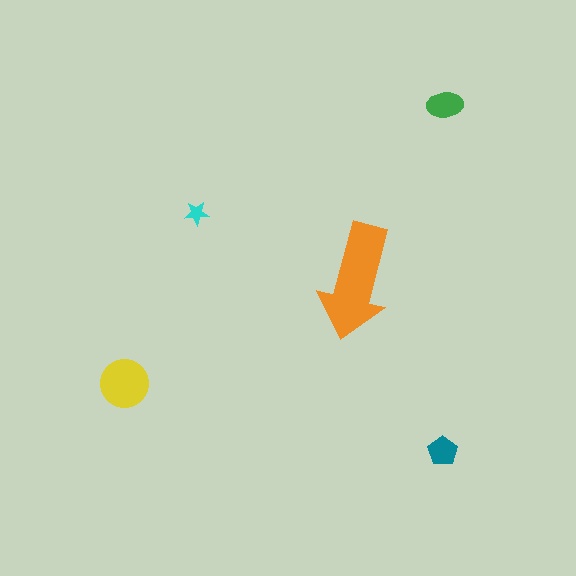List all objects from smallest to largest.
The cyan star, the teal pentagon, the green ellipse, the yellow circle, the orange arrow.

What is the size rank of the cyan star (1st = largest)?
5th.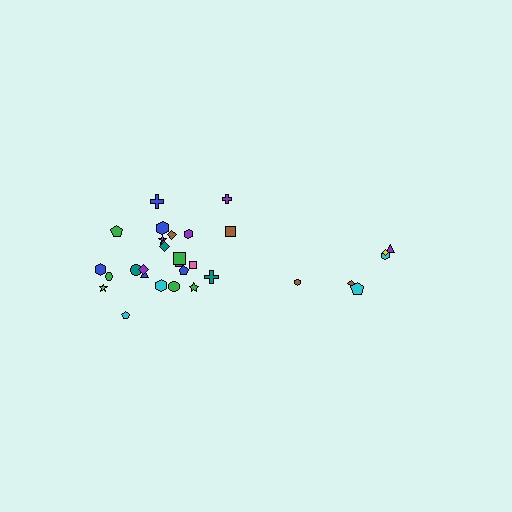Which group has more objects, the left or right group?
The left group.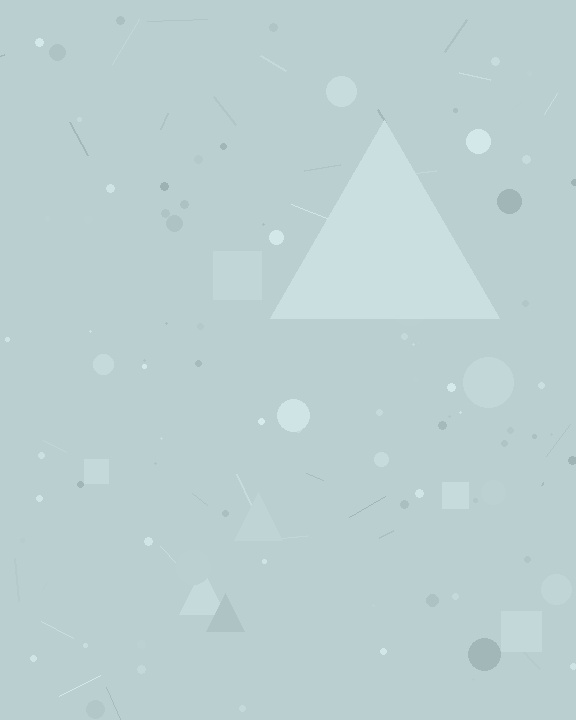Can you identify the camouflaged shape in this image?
The camouflaged shape is a triangle.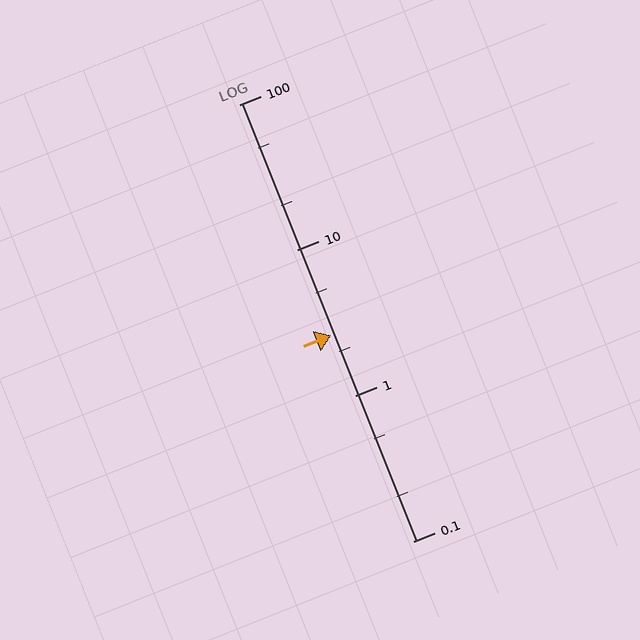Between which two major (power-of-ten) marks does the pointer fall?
The pointer is between 1 and 10.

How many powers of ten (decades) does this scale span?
The scale spans 3 decades, from 0.1 to 100.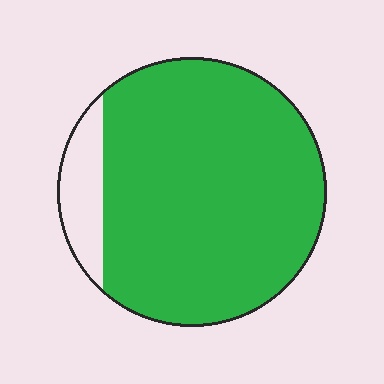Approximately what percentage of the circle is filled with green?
Approximately 90%.